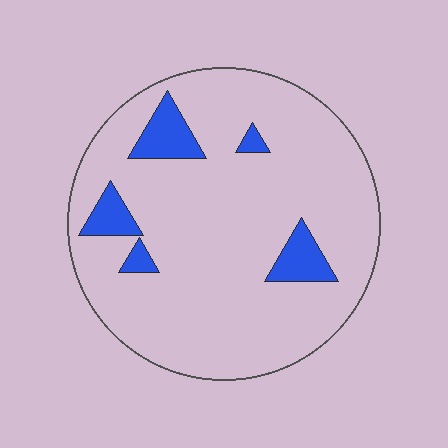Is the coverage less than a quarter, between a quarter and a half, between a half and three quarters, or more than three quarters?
Less than a quarter.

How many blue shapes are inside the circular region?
5.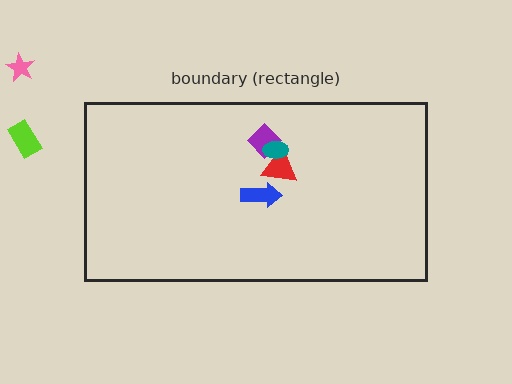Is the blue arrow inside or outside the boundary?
Inside.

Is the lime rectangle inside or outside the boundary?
Outside.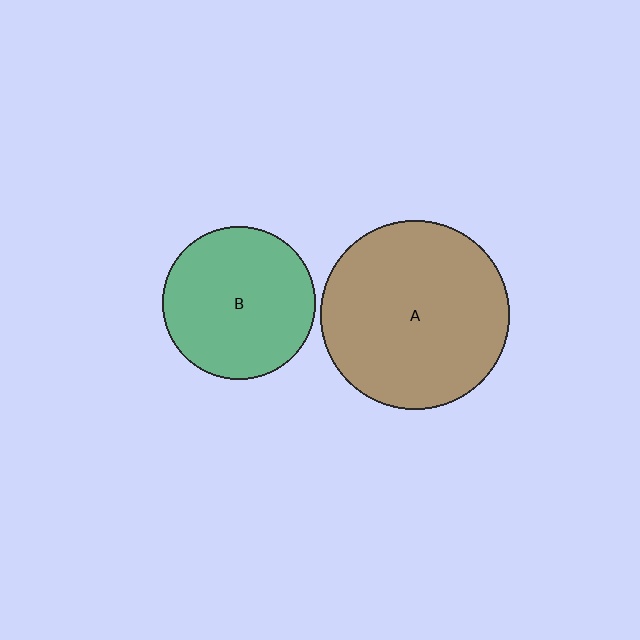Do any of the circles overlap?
No, none of the circles overlap.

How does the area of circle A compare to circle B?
Approximately 1.5 times.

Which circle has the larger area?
Circle A (brown).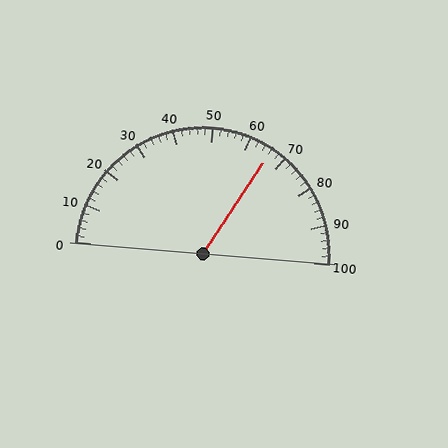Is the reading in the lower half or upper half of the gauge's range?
The reading is in the upper half of the range (0 to 100).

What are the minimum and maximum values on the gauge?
The gauge ranges from 0 to 100.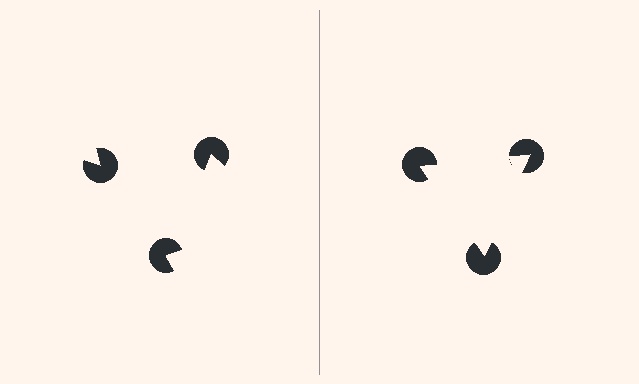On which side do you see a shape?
An illusory triangle appears on the right side. On the left side the wedge cuts are rotated, so no coherent shape forms.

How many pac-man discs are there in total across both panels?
6 — 3 on each side.